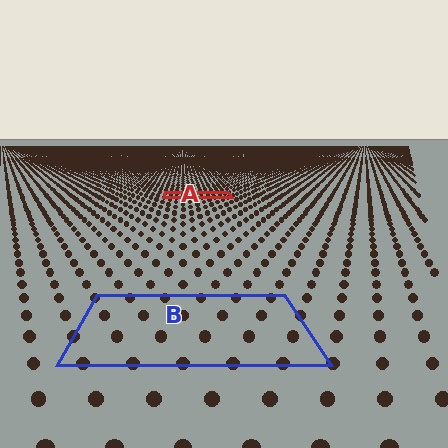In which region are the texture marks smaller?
The texture marks are smaller in region A, because it is farther away.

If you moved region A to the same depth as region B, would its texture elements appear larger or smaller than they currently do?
They would appear larger. At a closer depth, the same texture elements are projected at a bigger on-screen size.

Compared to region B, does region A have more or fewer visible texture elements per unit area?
Region A has more texture elements per unit area — they are packed more densely because it is farther away.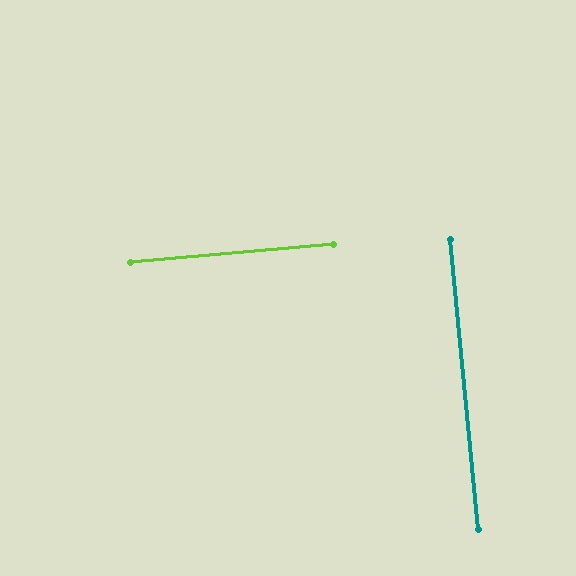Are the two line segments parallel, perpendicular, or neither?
Perpendicular — they meet at approximately 90°.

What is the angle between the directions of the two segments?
Approximately 90 degrees.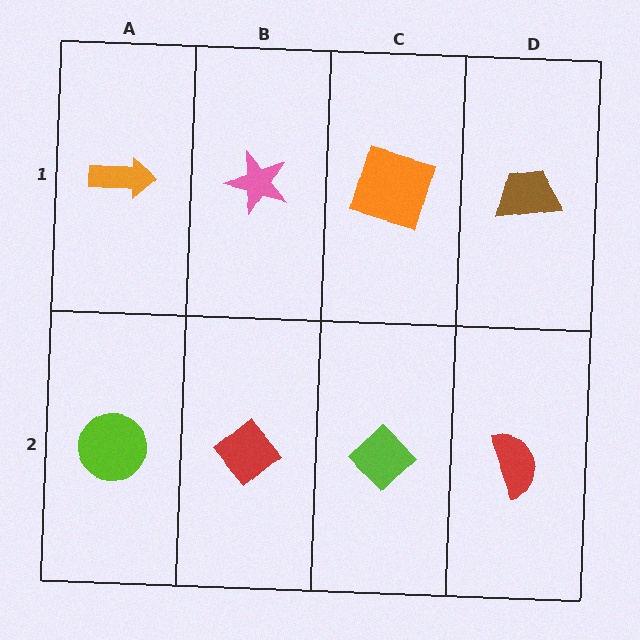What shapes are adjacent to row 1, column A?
A lime circle (row 2, column A), a pink star (row 1, column B).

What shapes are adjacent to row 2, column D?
A brown trapezoid (row 1, column D), a lime diamond (row 2, column C).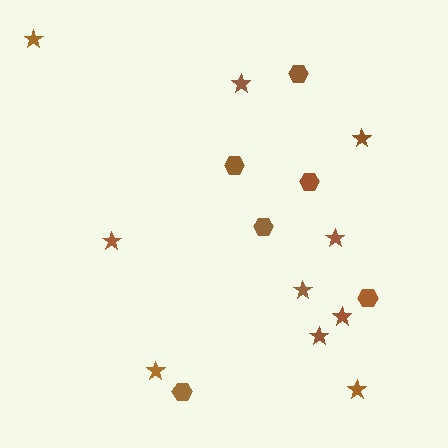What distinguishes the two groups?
There are 2 groups: one group of hexagons (6) and one group of stars (10).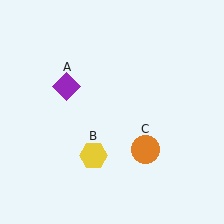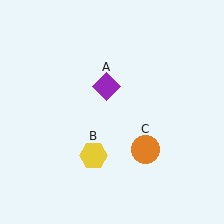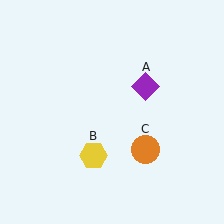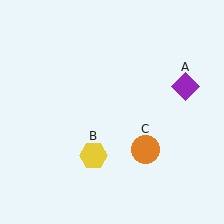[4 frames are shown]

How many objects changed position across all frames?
1 object changed position: purple diamond (object A).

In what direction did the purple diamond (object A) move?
The purple diamond (object A) moved right.